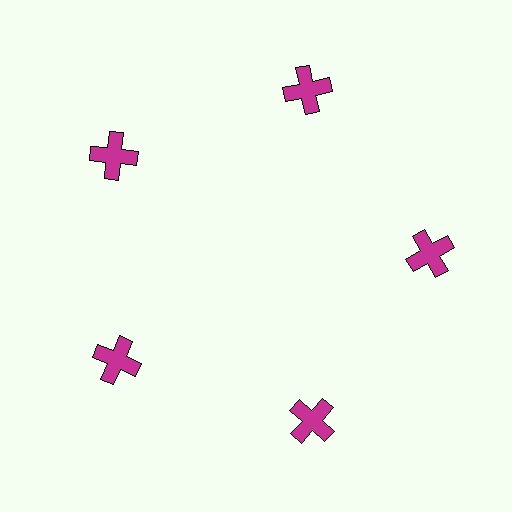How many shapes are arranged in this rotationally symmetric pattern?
There are 5 shapes, arranged in 5 groups of 1.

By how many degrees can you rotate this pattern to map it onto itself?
The pattern maps onto itself every 72 degrees of rotation.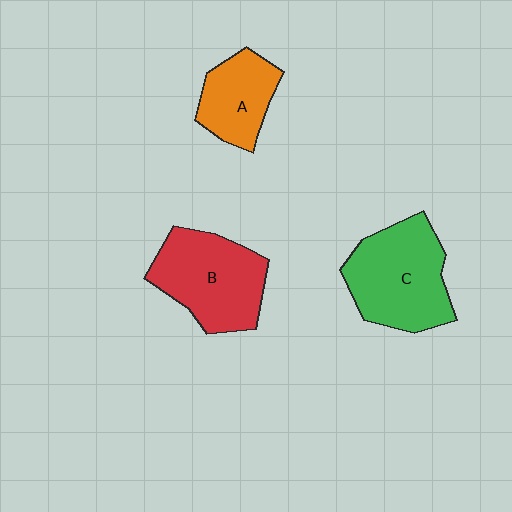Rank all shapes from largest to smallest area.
From largest to smallest: C (green), B (red), A (orange).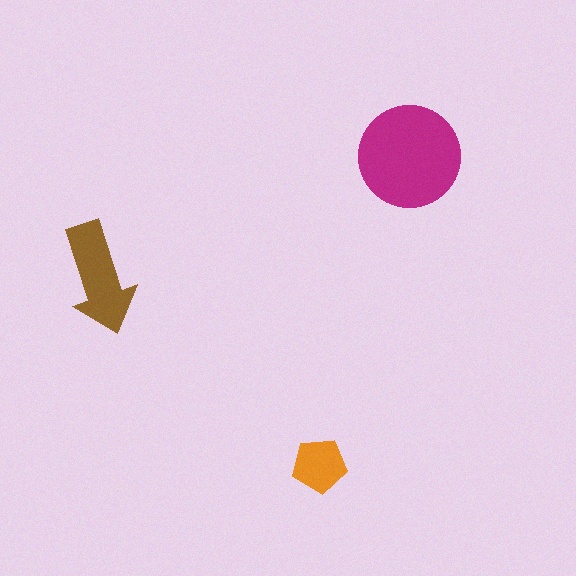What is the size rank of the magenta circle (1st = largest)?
1st.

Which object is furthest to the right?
The magenta circle is rightmost.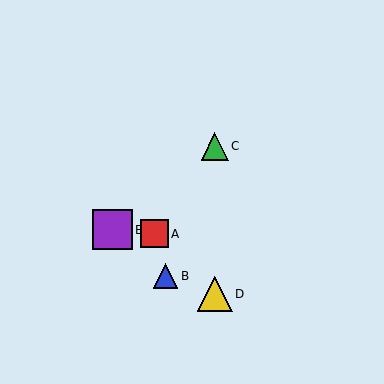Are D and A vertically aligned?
No, D is at x≈215 and A is at x≈155.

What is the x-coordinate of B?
Object B is at x≈165.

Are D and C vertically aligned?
Yes, both are at x≈215.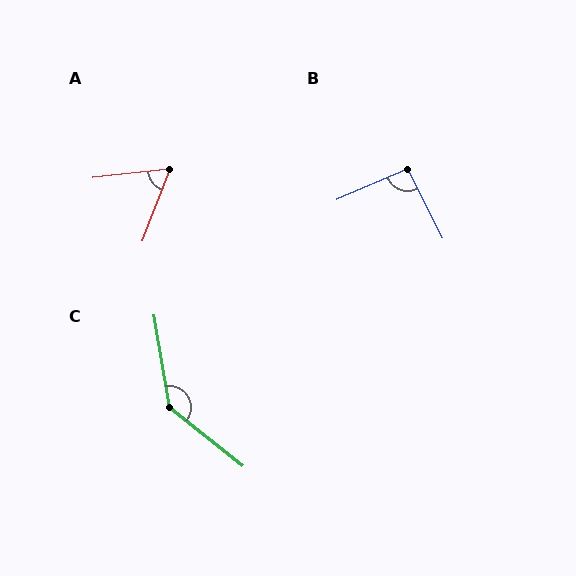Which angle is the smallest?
A, at approximately 62 degrees.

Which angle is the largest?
C, at approximately 138 degrees.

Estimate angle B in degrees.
Approximately 93 degrees.